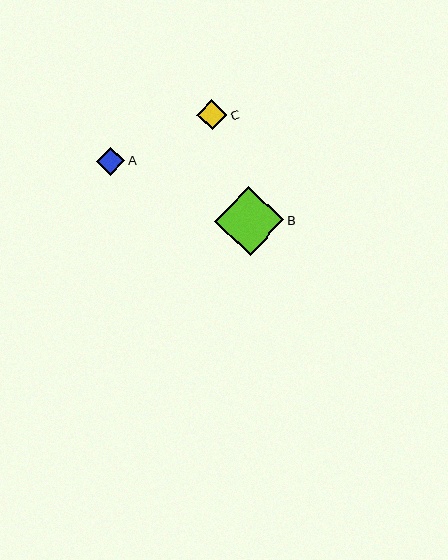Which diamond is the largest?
Diamond B is the largest with a size of approximately 69 pixels.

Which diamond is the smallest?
Diamond A is the smallest with a size of approximately 28 pixels.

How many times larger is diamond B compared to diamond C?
Diamond B is approximately 2.3 times the size of diamond C.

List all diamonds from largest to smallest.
From largest to smallest: B, C, A.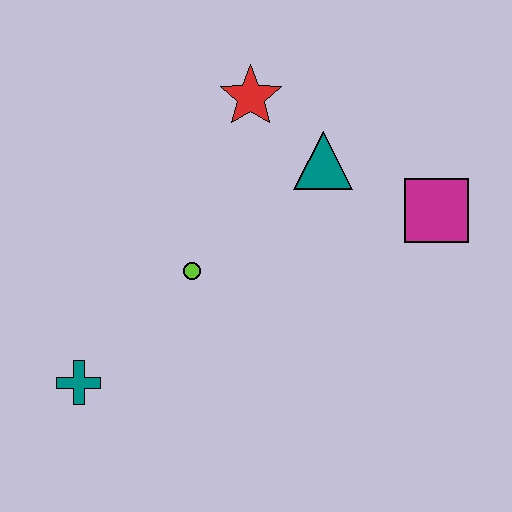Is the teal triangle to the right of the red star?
Yes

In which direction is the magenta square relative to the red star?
The magenta square is to the right of the red star.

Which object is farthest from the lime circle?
The magenta square is farthest from the lime circle.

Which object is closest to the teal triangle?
The red star is closest to the teal triangle.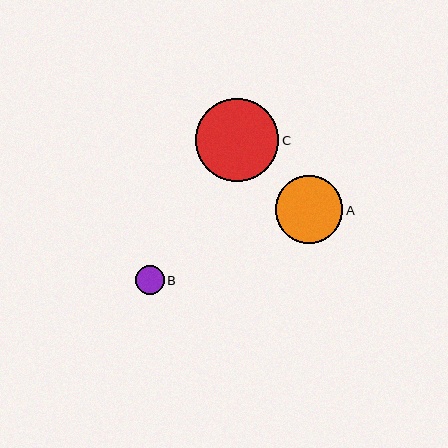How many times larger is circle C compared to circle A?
Circle C is approximately 1.2 times the size of circle A.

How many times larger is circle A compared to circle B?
Circle A is approximately 2.4 times the size of circle B.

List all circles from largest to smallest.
From largest to smallest: C, A, B.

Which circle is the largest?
Circle C is the largest with a size of approximately 83 pixels.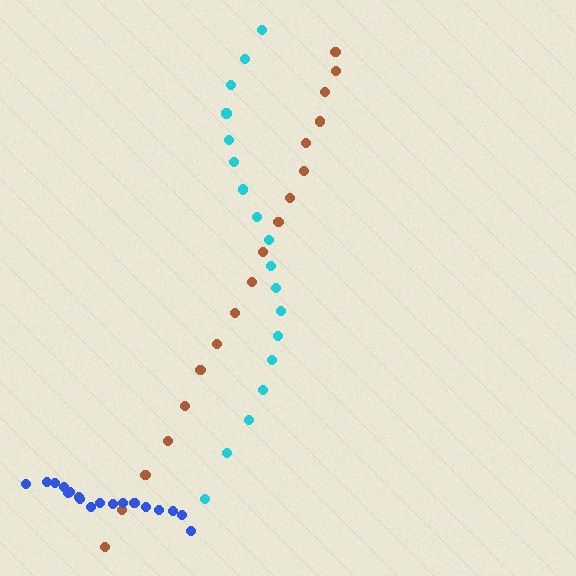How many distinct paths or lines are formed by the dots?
There are 3 distinct paths.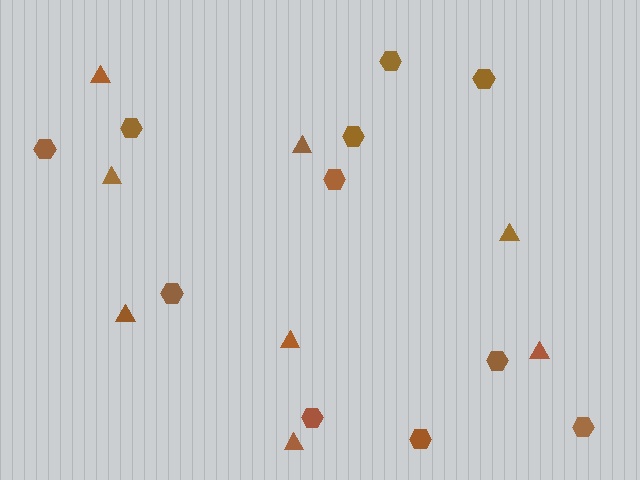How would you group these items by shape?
There are 2 groups: one group of hexagons (11) and one group of triangles (8).